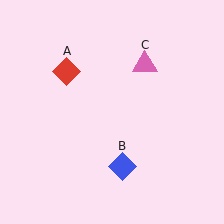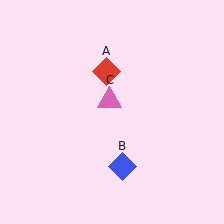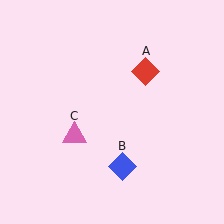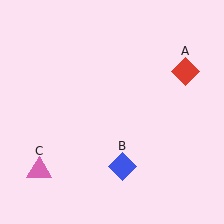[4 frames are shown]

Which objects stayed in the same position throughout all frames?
Blue diamond (object B) remained stationary.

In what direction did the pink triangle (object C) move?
The pink triangle (object C) moved down and to the left.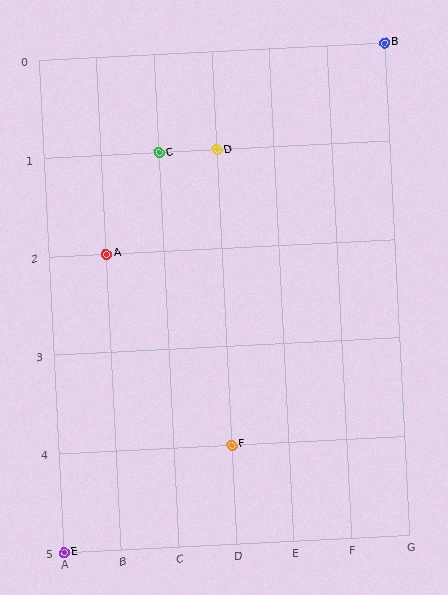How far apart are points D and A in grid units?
Points D and A are 2 columns and 1 row apart (about 2.2 grid units diagonally).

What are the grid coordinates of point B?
Point B is at grid coordinates (G, 0).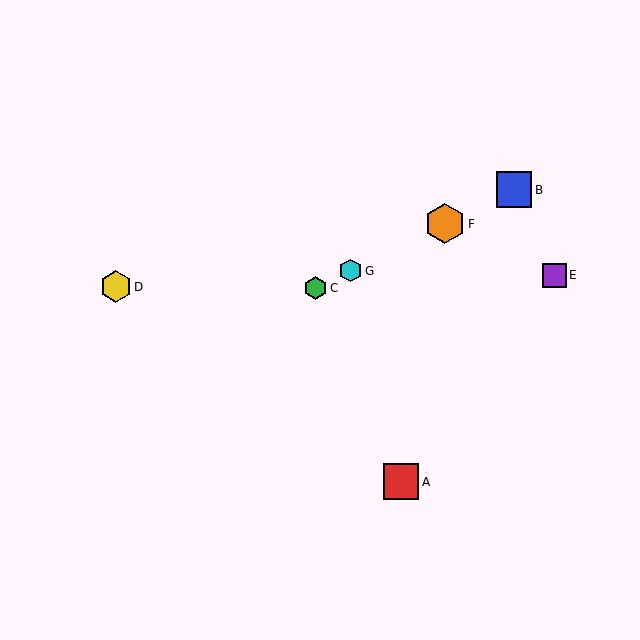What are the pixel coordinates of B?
Object B is at (514, 190).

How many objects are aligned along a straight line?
4 objects (B, C, F, G) are aligned along a straight line.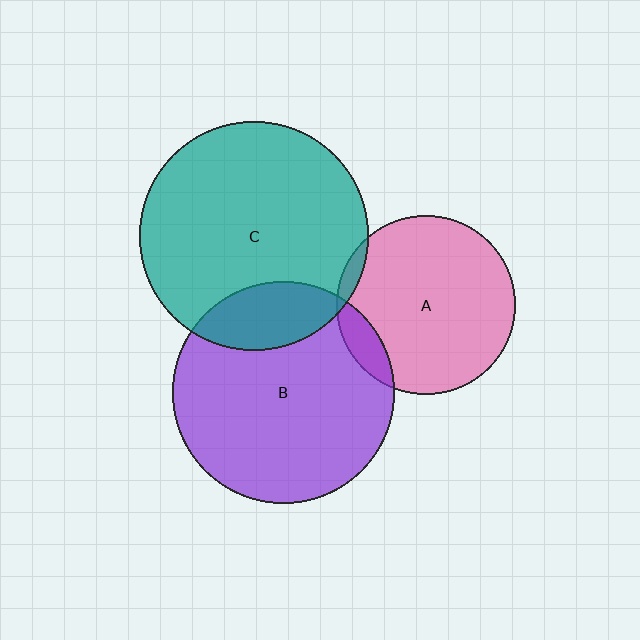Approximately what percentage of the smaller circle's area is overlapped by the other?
Approximately 10%.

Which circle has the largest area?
Circle C (teal).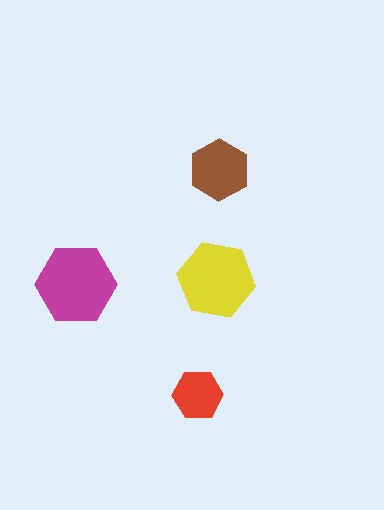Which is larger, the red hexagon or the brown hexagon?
The brown one.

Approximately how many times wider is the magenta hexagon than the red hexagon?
About 1.5 times wider.